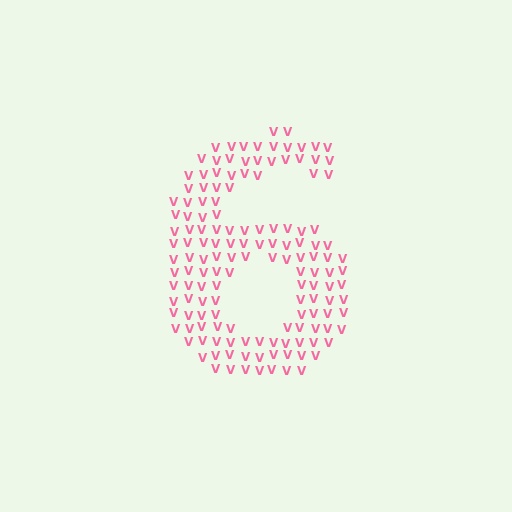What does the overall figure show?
The overall figure shows the digit 6.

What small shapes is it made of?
It is made of small letter V's.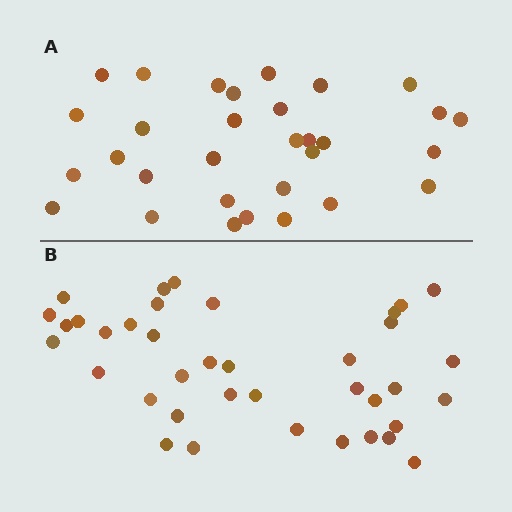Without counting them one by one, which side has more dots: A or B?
Region B (the bottom region) has more dots.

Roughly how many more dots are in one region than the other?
Region B has roughly 8 or so more dots than region A.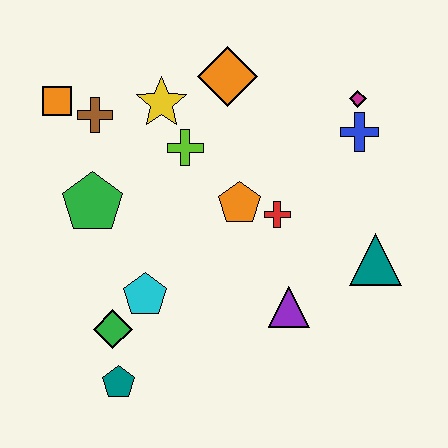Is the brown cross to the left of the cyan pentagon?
Yes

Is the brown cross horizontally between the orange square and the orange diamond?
Yes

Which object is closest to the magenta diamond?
The blue cross is closest to the magenta diamond.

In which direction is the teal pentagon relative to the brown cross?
The teal pentagon is below the brown cross.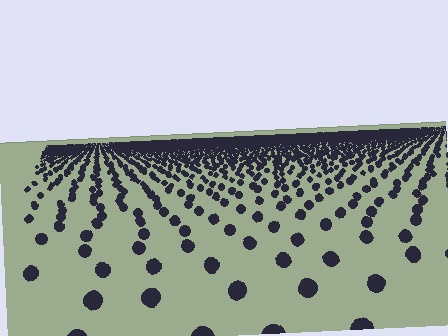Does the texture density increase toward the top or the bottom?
Density increases toward the top.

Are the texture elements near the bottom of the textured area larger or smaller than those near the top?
Larger. Near the bottom, elements are closer to the viewer and appear at a bigger on-screen size.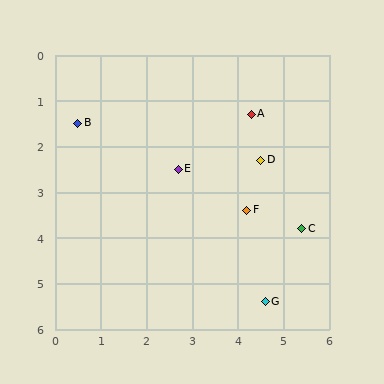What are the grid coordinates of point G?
Point G is at approximately (4.6, 5.4).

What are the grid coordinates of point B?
Point B is at approximately (0.5, 1.5).